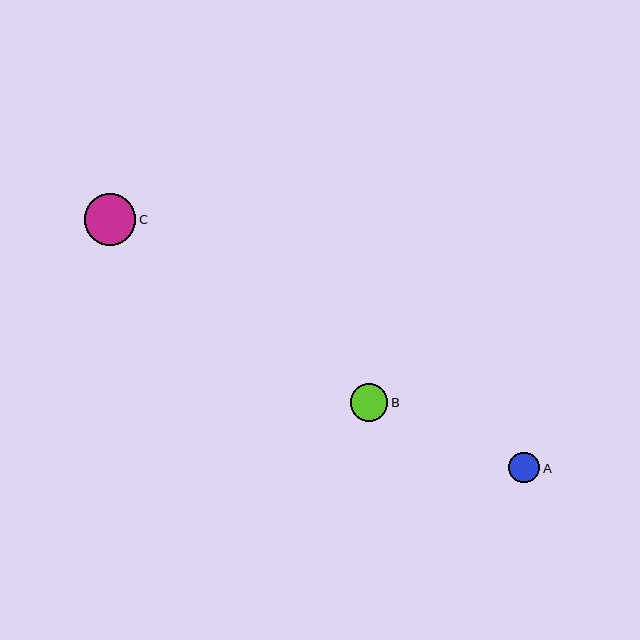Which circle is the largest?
Circle C is the largest with a size of approximately 52 pixels.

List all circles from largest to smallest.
From largest to smallest: C, B, A.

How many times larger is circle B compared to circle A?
Circle B is approximately 1.2 times the size of circle A.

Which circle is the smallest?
Circle A is the smallest with a size of approximately 31 pixels.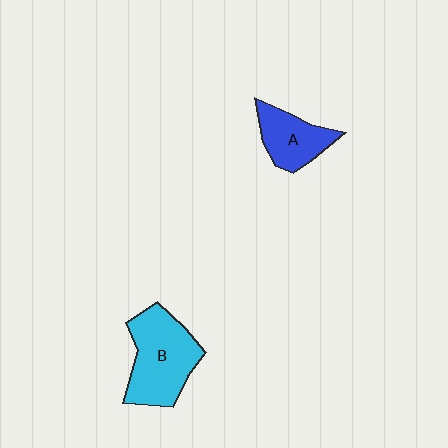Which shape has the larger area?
Shape B (cyan).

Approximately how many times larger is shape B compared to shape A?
Approximately 1.6 times.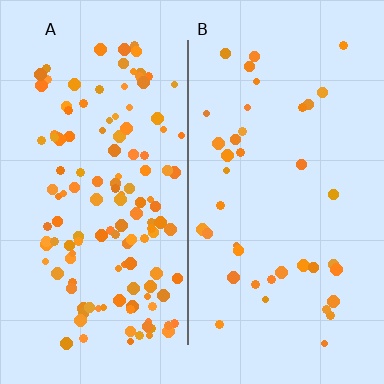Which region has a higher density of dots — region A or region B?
A (the left).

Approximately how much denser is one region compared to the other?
Approximately 3.5× — region A over region B.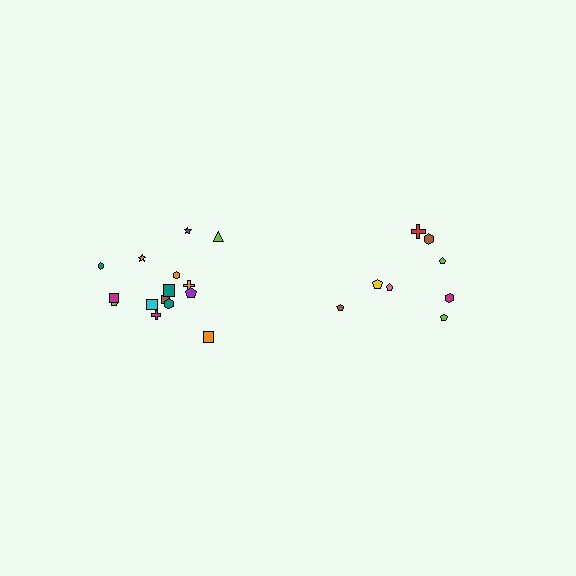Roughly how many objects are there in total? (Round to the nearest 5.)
Roughly 25 objects in total.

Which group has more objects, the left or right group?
The left group.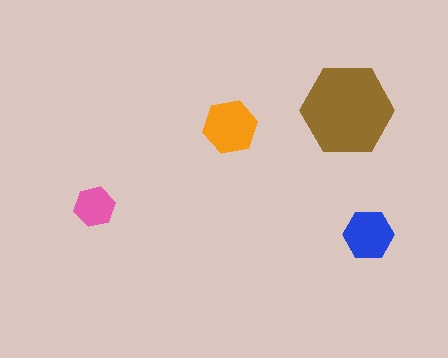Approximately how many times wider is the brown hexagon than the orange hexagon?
About 1.5 times wider.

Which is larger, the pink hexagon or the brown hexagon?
The brown one.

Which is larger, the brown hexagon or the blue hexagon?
The brown one.